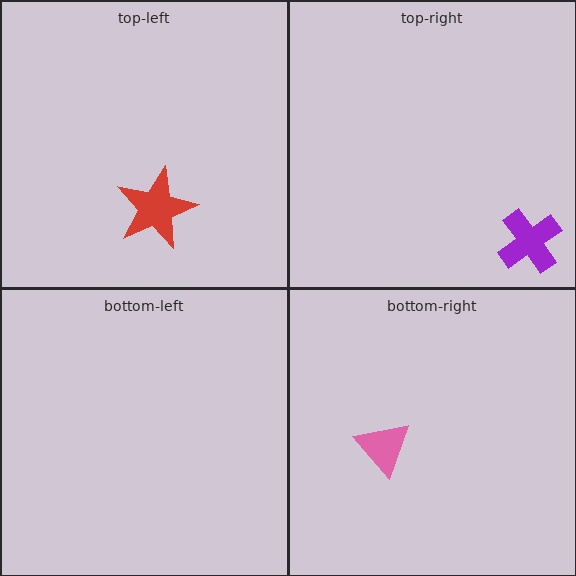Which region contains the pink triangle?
The bottom-right region.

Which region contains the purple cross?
The top-right region.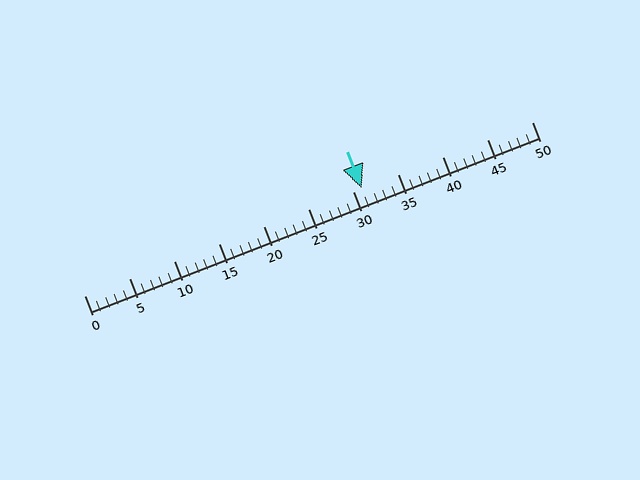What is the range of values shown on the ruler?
The ruler shows values from 0 to 50.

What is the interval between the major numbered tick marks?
The major tick marks are spaced 5 units apart.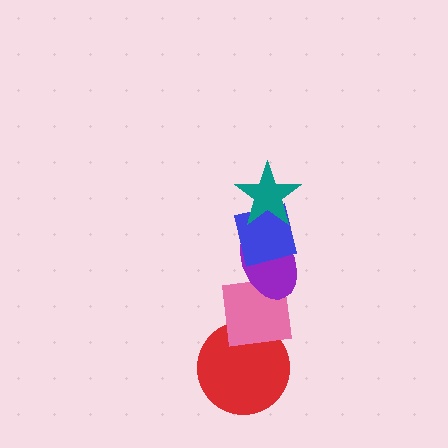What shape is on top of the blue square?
The teal star is on top of the blue square.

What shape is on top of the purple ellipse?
The blue square is on top of the purple ellipse.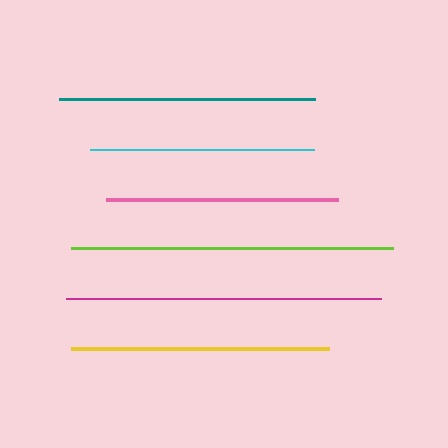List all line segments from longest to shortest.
From longest to shortest: lime, magenta, yellow, teal, pink, cyan.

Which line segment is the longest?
The lime line is the longest at approximately 322 pixels.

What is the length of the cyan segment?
The cyan segment is approximately 224 pixels long.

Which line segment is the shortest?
The cyan line is the shortest at approximately 224 pixels.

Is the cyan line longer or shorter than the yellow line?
The yellow line is longer than the cyan line.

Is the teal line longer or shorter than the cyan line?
The teal line is longer than the cyan line.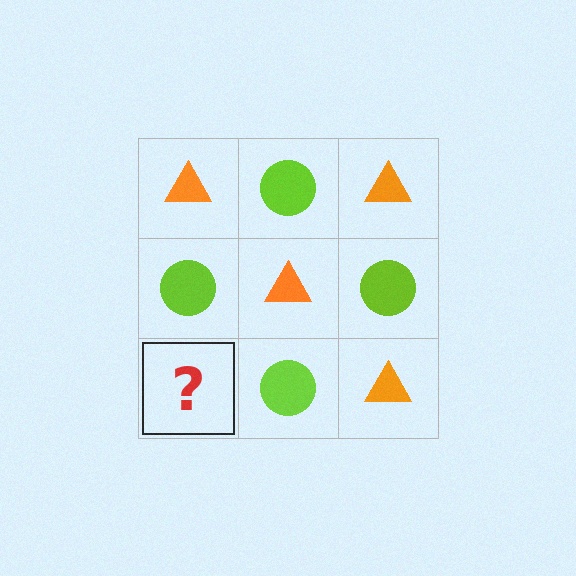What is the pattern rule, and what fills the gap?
The rule is that it alternates orange triangle and lime circle in a checkerboard pattern. The gap should be filled with an orange triangle.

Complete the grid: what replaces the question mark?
The question mark should be replaced with an orange triangle.